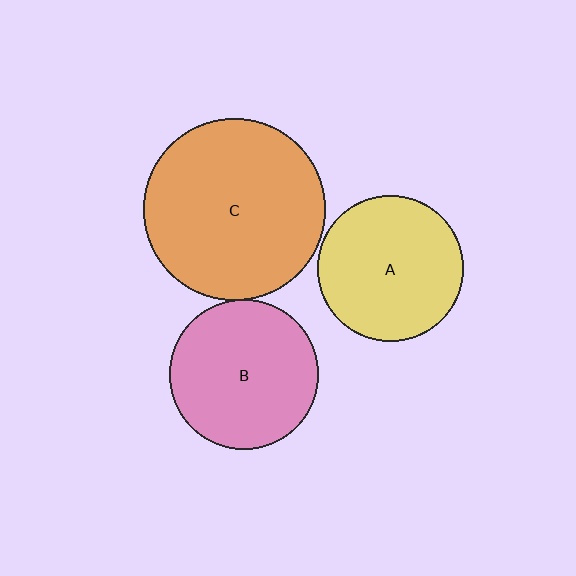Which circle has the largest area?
Circle C (orange).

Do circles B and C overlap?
Yes.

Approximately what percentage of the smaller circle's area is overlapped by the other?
Approximately 5%.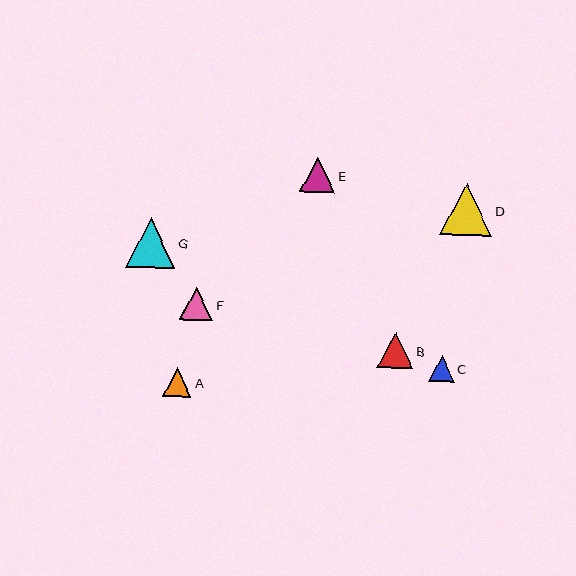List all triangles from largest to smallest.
From largest to smallest: D, G, B, E, F, A, C.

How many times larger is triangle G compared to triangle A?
Triangle G is approximately 1.7 times the size of triangle A.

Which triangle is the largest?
Triangle D is the largest with a size of approximately 52 pixels.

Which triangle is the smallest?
Triangle C is the smallest with a size of approximately 25 pixels.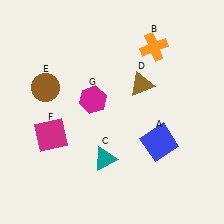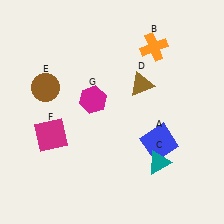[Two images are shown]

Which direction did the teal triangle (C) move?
The teal triangle (C) moved right.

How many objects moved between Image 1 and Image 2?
1 object moved between the two images.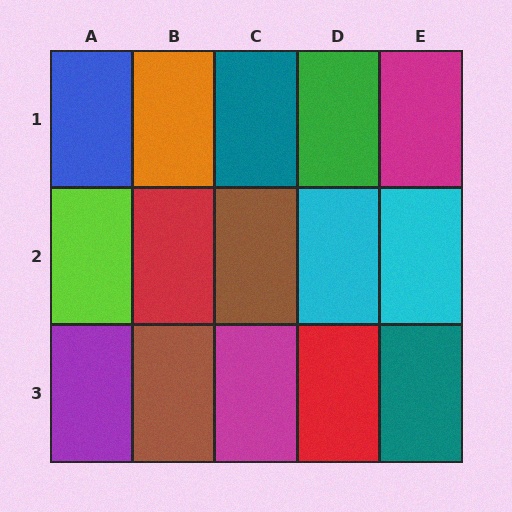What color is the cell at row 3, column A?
Purple.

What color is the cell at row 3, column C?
Magenta.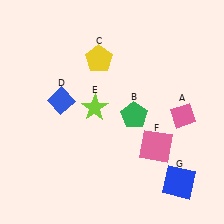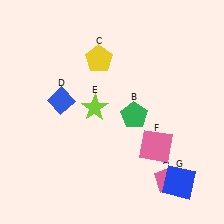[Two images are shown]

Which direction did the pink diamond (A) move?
The pink diamond (A) moved down.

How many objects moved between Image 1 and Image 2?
1 object moved between the two images.